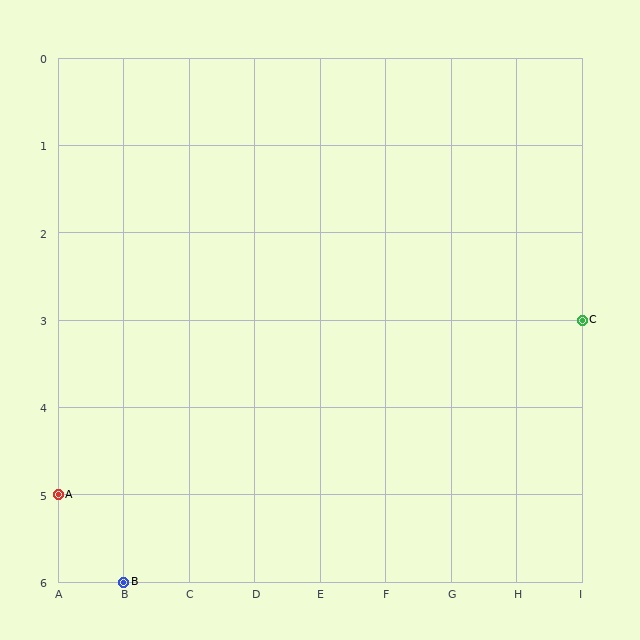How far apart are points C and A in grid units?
Points C and A are 8 columns and 2 rows apart (about 8.2 grid units diagonally).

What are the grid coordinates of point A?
Point A is at grid coordinates (A, 5).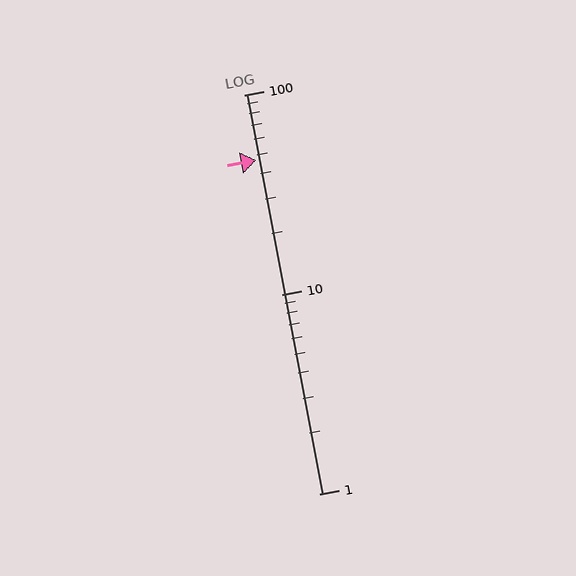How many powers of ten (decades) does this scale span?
The scale spans 2 decades, from 1 to 100.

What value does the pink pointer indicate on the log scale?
The pointer indicates approximately 47.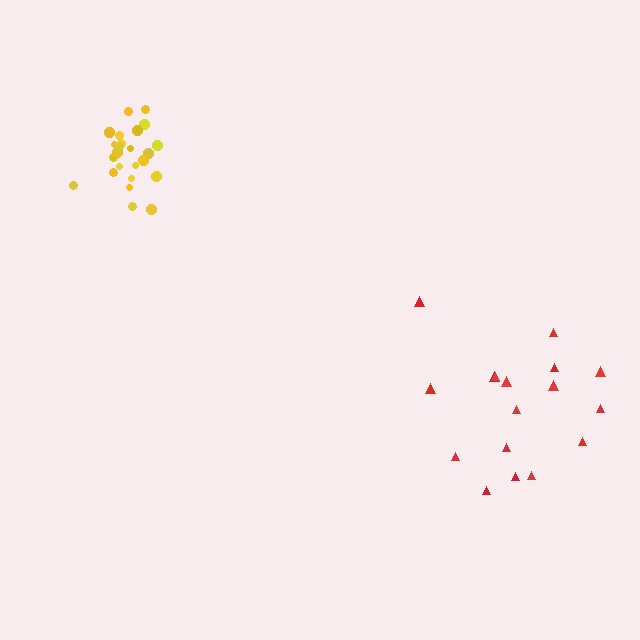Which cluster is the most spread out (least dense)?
Red.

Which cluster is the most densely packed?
Yellow.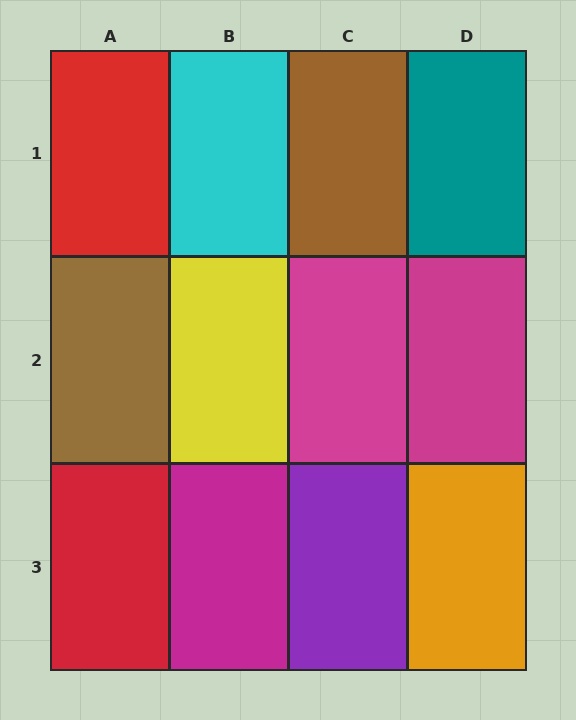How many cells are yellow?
1 cell is yellow.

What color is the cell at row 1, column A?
Red.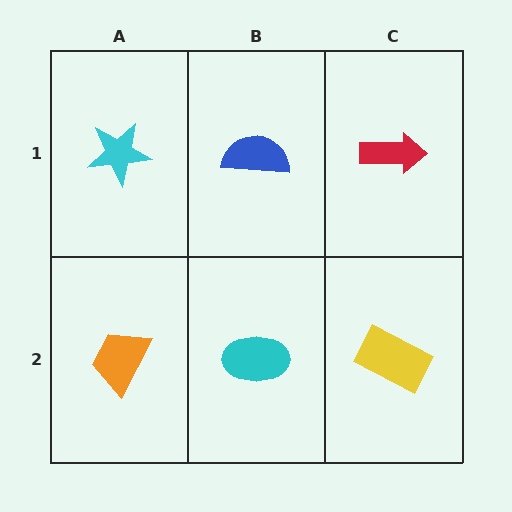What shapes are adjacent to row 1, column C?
A yellow rectangle (row 2, column C), a blue semicircle (row 1, column B).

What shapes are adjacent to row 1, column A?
An orange trapezoid (row 2, column A), a blue semicircle (row 1, column B).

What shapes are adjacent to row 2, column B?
A blue semicircle (row 1, column B), an orange trapezoid (row 2, column A), a yellow rectangle (row 2, column C).